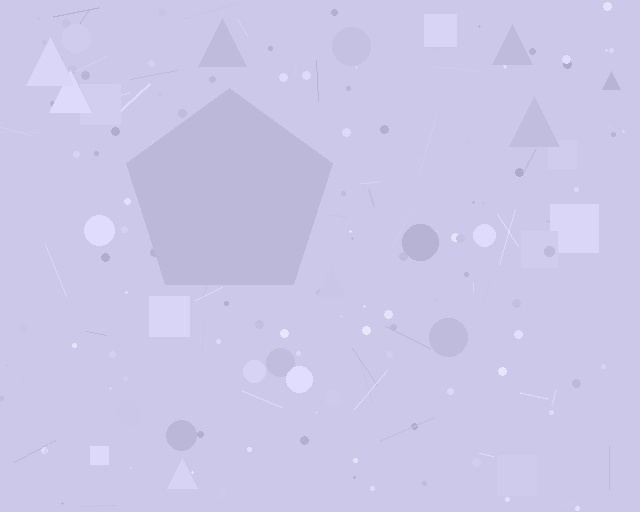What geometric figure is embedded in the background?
A pentagon is embedded in the background.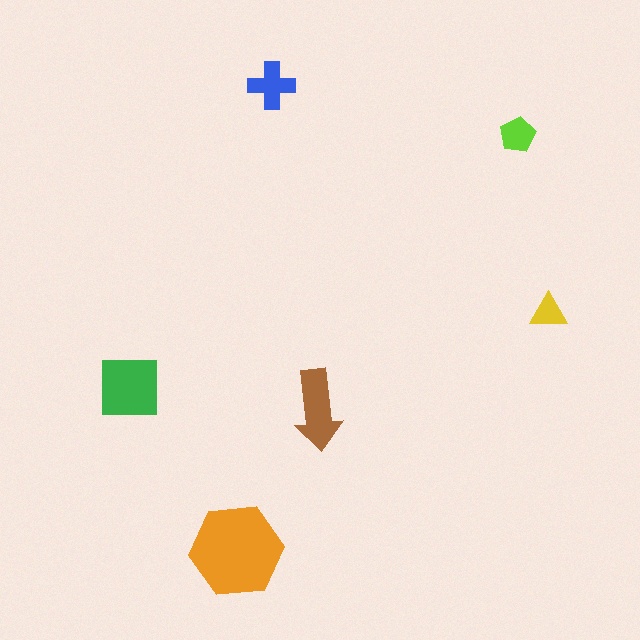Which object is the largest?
The orange hexagon.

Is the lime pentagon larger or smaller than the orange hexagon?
Smaller.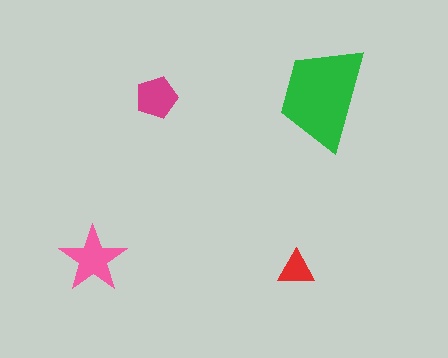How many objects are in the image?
There are 4 objects in the image.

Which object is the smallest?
The red triangle.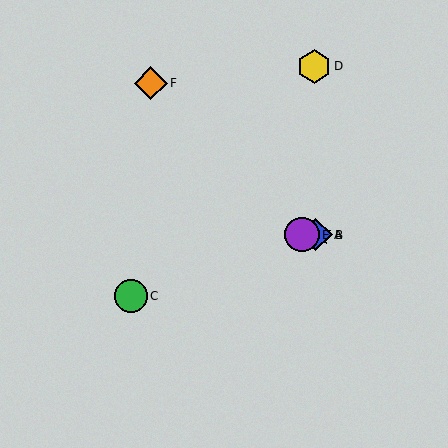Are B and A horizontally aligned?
Yes, both are at y≈235.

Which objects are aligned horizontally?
Objects A, B, E are aligned horizontally.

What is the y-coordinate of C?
Object C is at y≈296.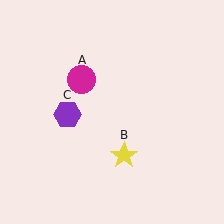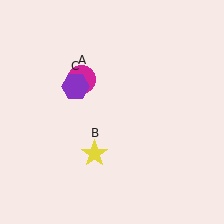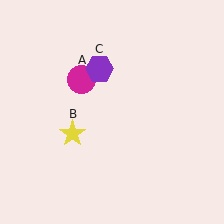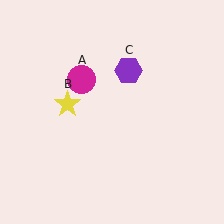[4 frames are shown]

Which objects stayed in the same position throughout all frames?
Magenta circle (object A) remained stationary.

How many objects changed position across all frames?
2 objects changed position: yellow star (object B), purple hexagon (object C).